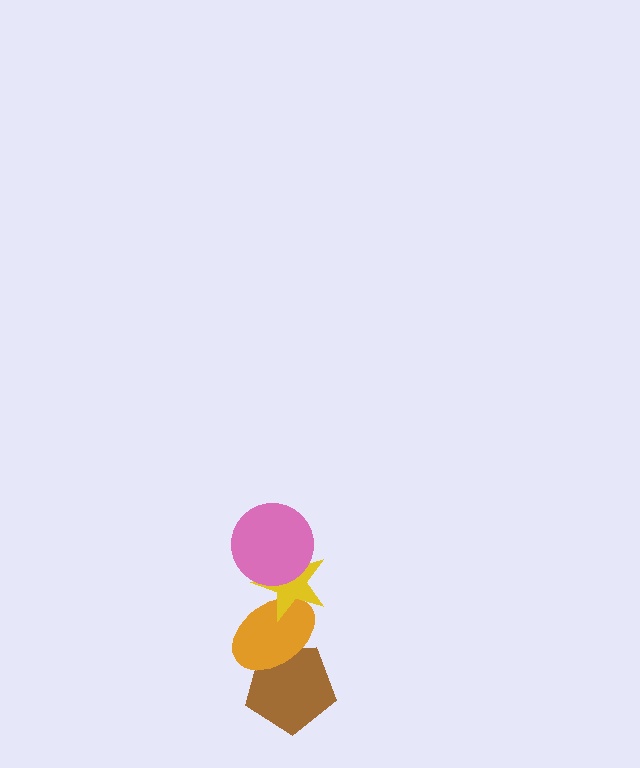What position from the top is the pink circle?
The pink circle is 1st from the top.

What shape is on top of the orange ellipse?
The yellow star is on top of the orange ellipse.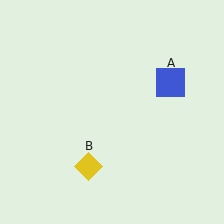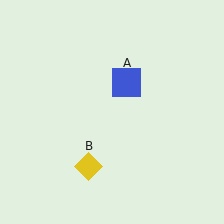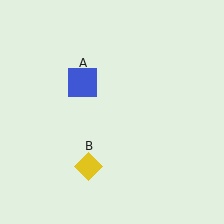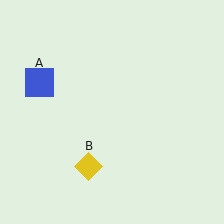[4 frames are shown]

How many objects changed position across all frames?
1 object changed position: blue square (object A).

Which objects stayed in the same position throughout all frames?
Yellow diamond (object B) remained stationary.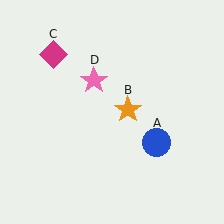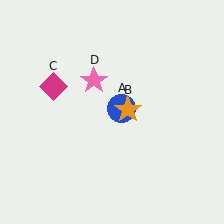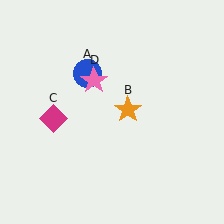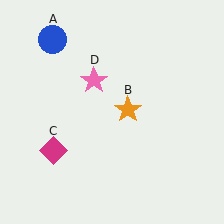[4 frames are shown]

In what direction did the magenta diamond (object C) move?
The magenta diamond (object C) moved down.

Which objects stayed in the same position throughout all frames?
Orange star (object B) and pink star (object D) remained stationary.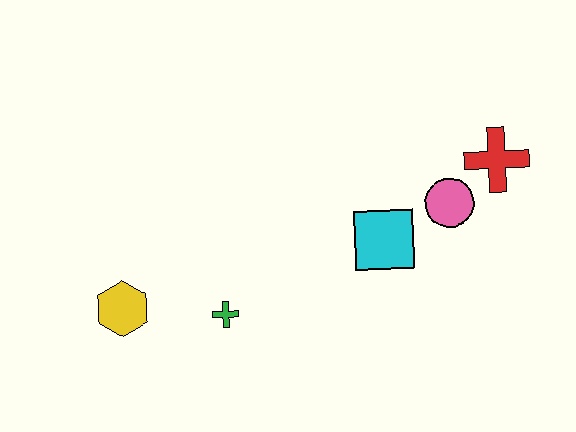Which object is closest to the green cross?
The yellow hexagon is closest to the green cross.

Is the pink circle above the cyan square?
Yes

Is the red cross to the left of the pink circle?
No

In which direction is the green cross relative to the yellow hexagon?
The green cross is to the right of the yellow hexagon.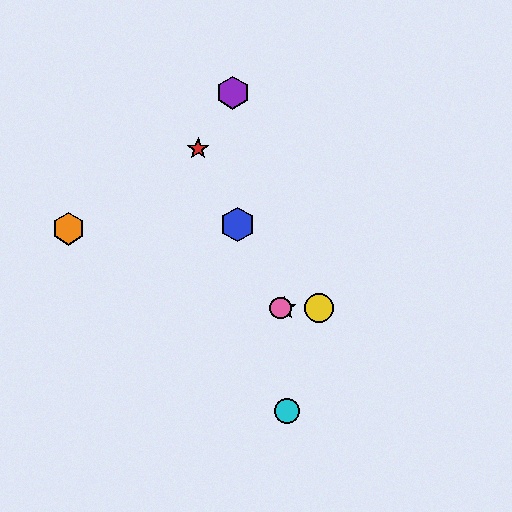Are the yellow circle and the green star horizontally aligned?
Yes, both are at y≈308.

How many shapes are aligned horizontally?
3 shapes (the green star, the yellow circle, the pink circle) are aligned horizontally.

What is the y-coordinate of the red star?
The red star is at y≈149.